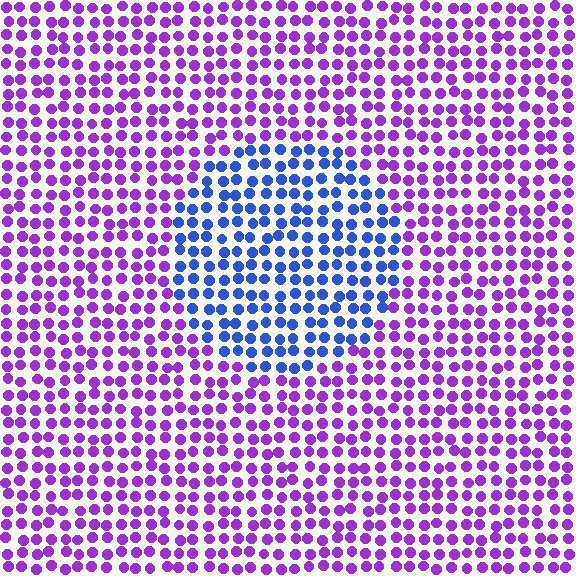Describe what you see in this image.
The image is filled with small purple elements in a uniform arrangement. A circle-shaped region is visible where the elements are tinted to a slightly different hue, forming a subtle color boundary.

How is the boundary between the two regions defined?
The boundary is defined purely by a slight shift in hue (about 55 degrees). Spacing, size, and orientation are identical on both sides.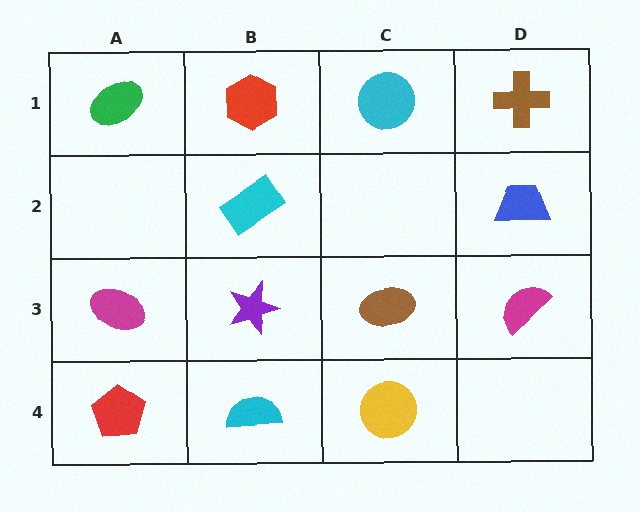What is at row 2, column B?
A cyan rectangle.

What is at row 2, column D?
A blue trapezoid.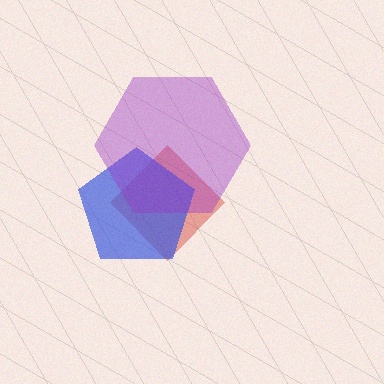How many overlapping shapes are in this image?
There are 3 overlapping shapes in the image.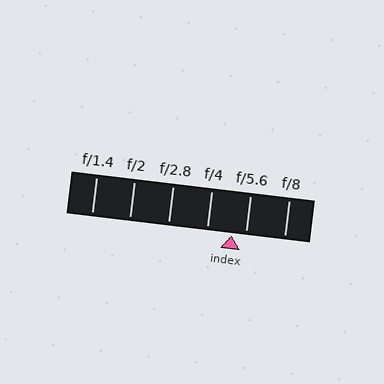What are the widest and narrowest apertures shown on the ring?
The widest aperture shown is f/1.4 and the narrowest is f/8.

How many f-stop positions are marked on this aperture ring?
There are 6 f-stop positions marked.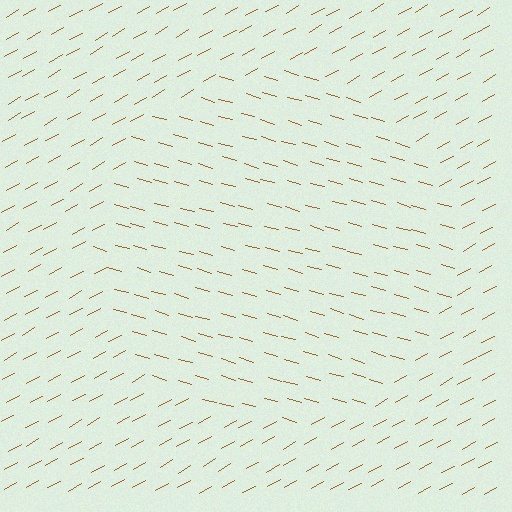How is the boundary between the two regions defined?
The boundary is defined purely by a change in line orientation (approximately 45 degrees difference). All lines are the same color and thickness.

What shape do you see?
I see a circle.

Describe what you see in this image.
The image is filled with small brown line segments. A circle region in the image has lines oriented differently from the surrounding lines, creating a visible texture boundary.